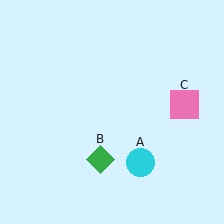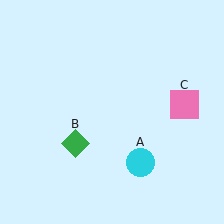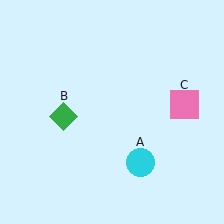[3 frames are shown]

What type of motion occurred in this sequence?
The green diamond (object B) rotated clockwise around the center of the scene.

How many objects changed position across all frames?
1 object changed position: green diamond (object B).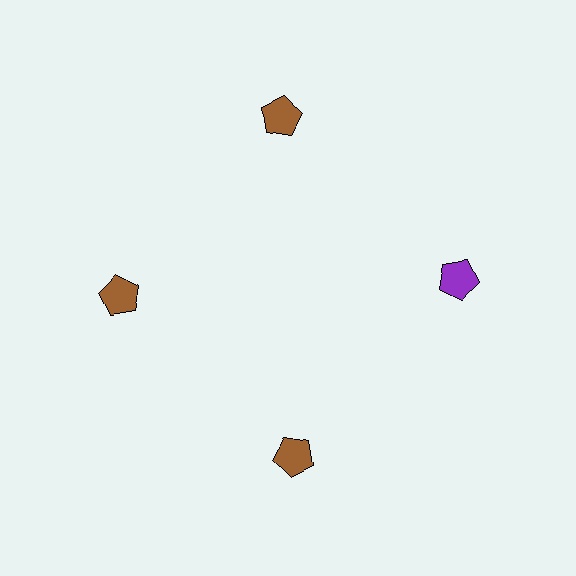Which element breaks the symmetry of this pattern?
The purple pentagon at roughly the 3 o'clock position breaks the symmetry. All other shapes are brown pentagons.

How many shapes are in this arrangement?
There are 4 shapes arranged in a ring pattern.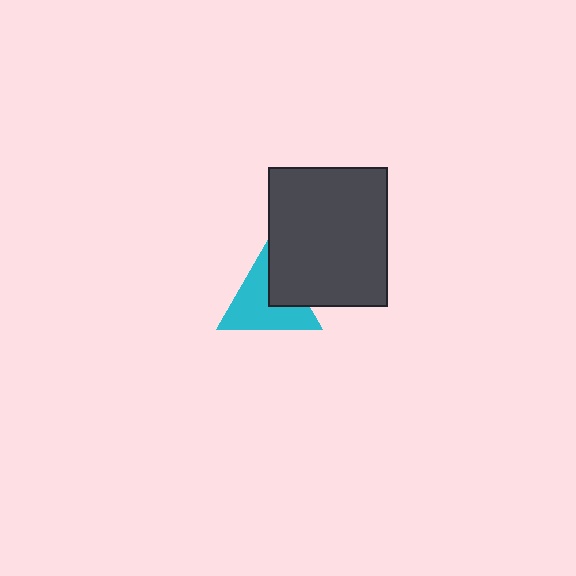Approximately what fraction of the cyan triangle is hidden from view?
Roughly 32% of the cyan triangle is hidden behind the dark gray rectangle.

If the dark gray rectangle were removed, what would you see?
You would see the complete cyan triangle.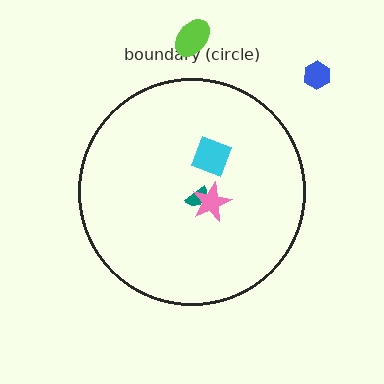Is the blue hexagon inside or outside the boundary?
Outside.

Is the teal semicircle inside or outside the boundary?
Inside.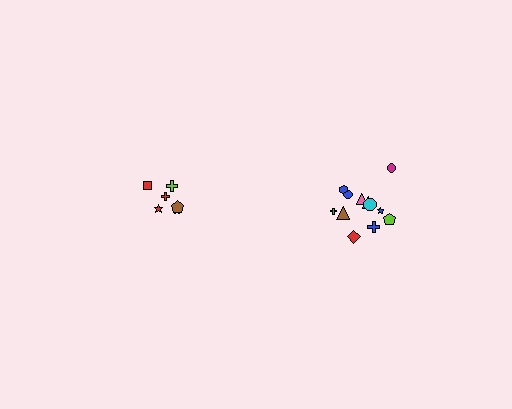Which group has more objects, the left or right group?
The right group.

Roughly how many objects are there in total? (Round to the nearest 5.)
Roughly 20 objects in total.